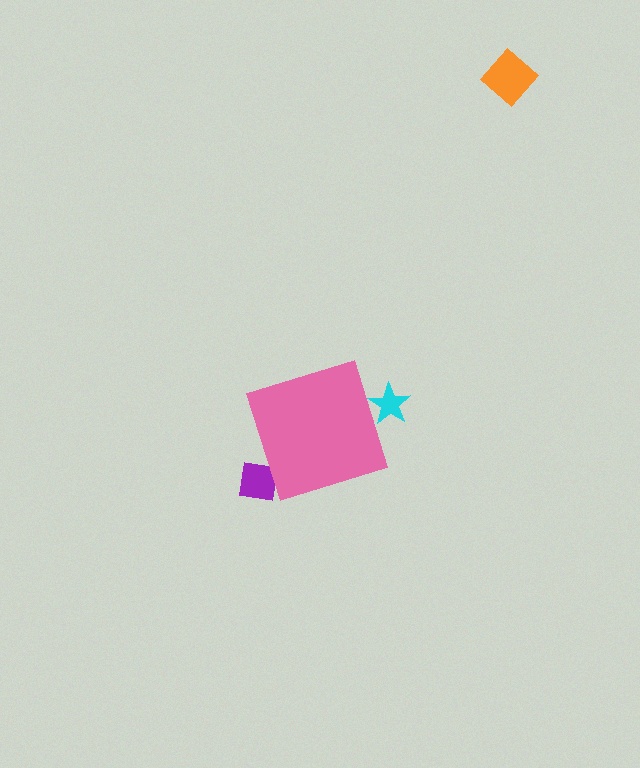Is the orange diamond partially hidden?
No, the orange diamond is fully visible.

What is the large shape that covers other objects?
A pink diamond.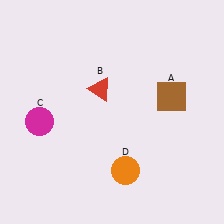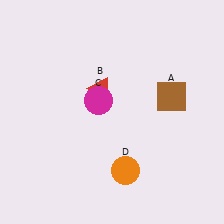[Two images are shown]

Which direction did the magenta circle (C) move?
The magenta circle (C) moved right.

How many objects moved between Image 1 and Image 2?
1 object moved between the two images.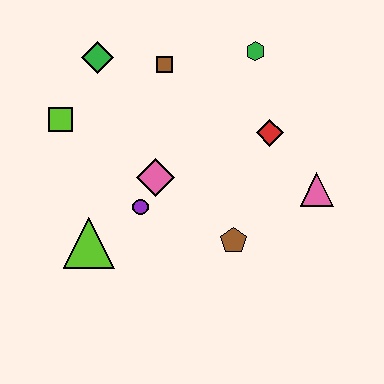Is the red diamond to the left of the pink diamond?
No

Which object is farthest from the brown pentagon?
The green diamond is farthest from the brown pentagon.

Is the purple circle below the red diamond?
Yes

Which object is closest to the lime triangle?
The purple circle is closest to the lime triangle.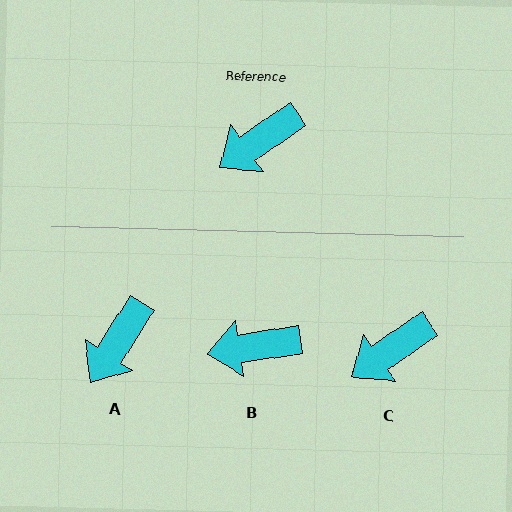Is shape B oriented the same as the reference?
No, it is off by about 26 degrees.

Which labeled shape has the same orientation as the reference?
C.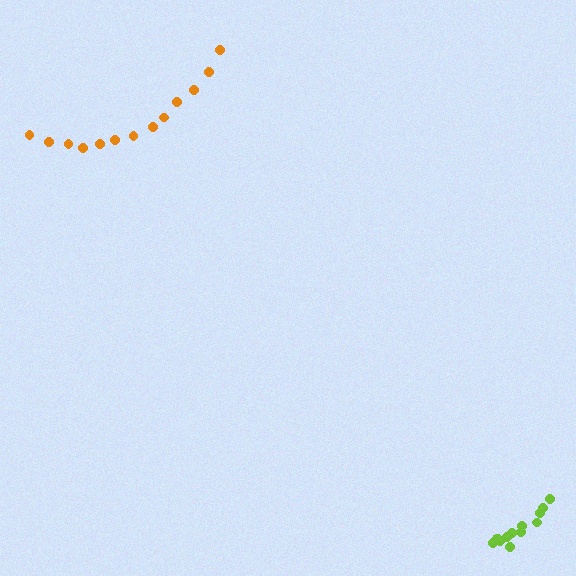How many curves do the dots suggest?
There are 2 distinct paths.